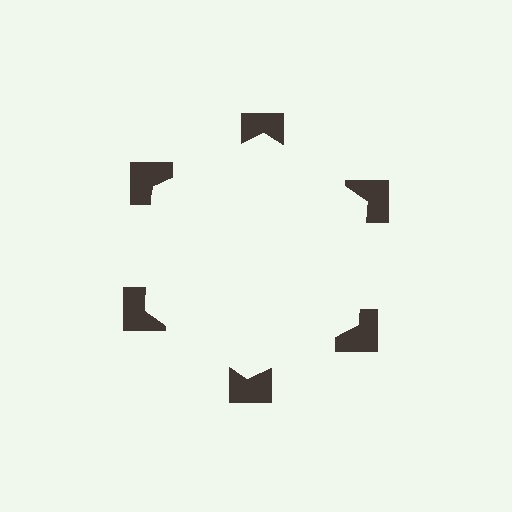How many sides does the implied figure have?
6 sides.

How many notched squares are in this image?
There are 6 — one at each vertex of the illusory hexagon.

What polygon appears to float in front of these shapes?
An illusory hexagon — its edges are inferred from the aligned wedge cuts in the notched squares, not physically drawn.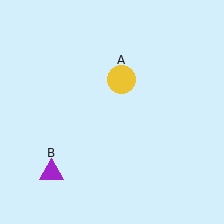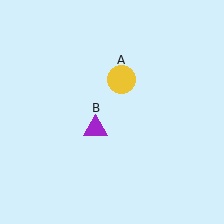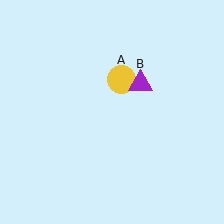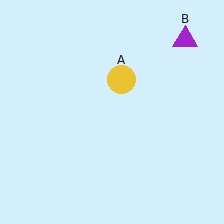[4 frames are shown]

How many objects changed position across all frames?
1 object changed position: purple triangle (object B).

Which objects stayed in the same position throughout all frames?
Yellow circle (object A) remained stationary.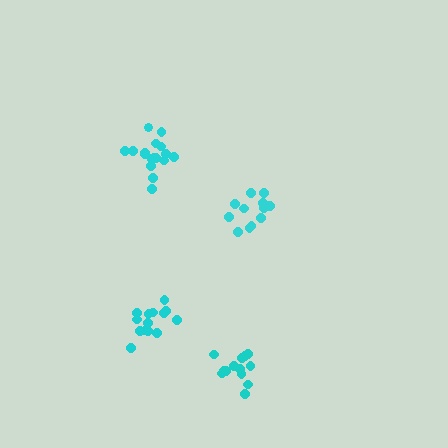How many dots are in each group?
Group 1: 15 dots, Group 2: 17 dots, Group 3: 13 dots, Group 4: 12 dots (57 total).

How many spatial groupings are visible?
There are 4 spatial groupings.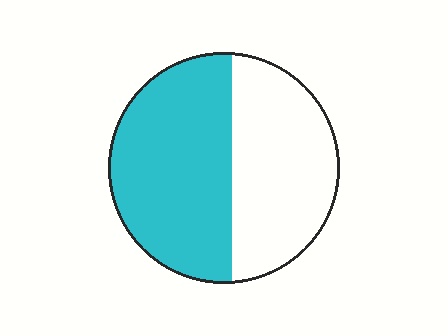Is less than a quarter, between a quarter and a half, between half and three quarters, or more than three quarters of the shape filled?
Between half and three quarters.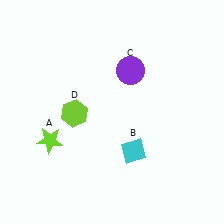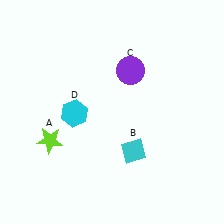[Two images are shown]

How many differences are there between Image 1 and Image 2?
There is 1 difference between the two images.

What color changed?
The hexagon (D) changed from lime in Image 1 to cyan in Image 2.